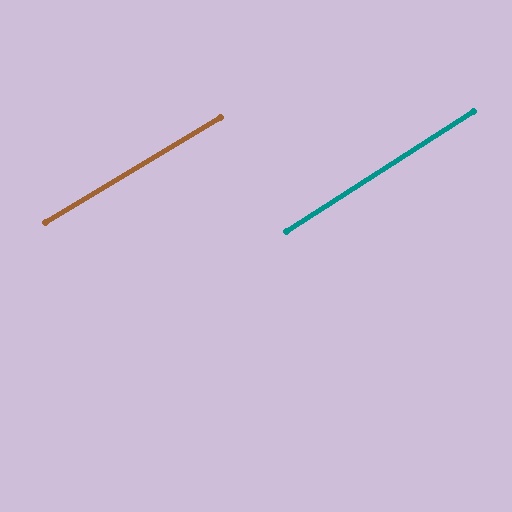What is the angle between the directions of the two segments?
Approximately 2 degrees.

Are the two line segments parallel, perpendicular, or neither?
Parallel — their directions differ by only 1.6°.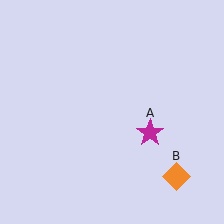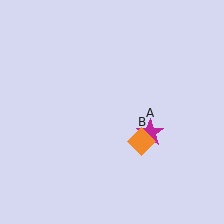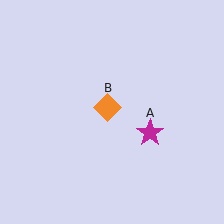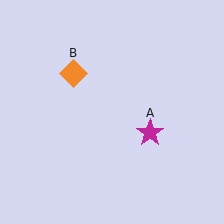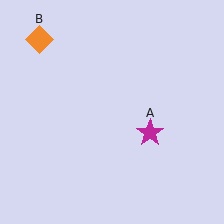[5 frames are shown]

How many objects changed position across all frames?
1 object changed position: orange diamond (object B).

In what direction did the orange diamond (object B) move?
The orange diamond (object B) moved up and to the left.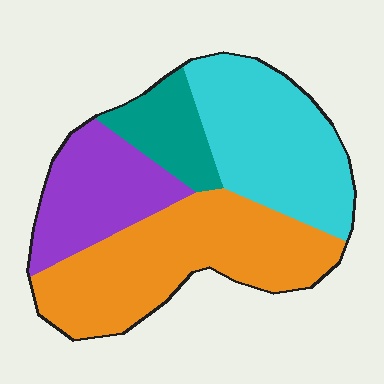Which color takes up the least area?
Teal, at roughly 10%.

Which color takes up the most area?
Orange, at roughly 40%.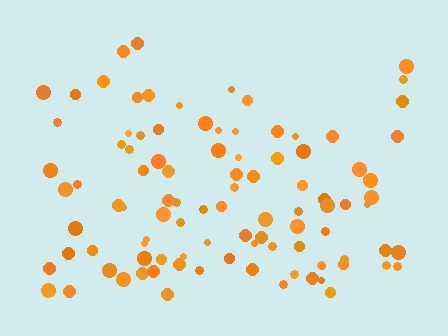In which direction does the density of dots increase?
From top to bottom, with the bottom side densest.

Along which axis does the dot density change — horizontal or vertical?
Vertical.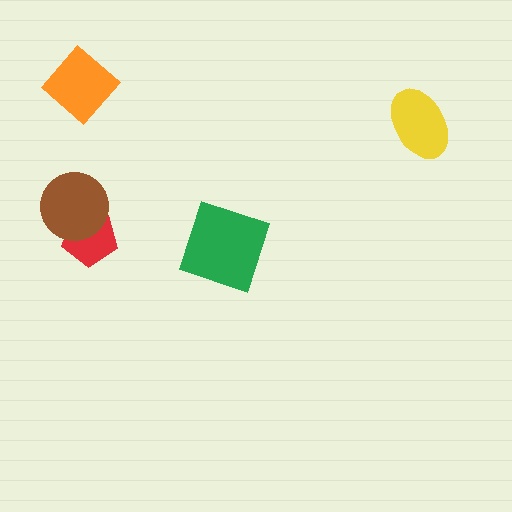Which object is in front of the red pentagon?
The brown circle is in front of the red pentagon.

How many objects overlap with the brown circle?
1 object overlaps with the brown circle.